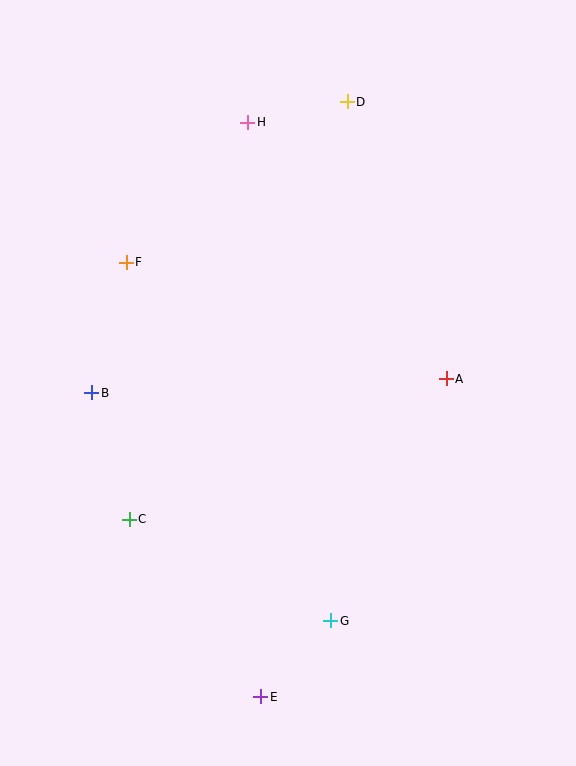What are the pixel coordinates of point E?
Point E is at (261, 697).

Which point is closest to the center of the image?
Point A at (446, 379) is closest to the center.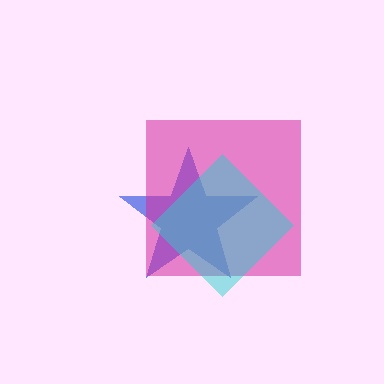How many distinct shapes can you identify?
There are 3 distinct shapes: a blue star, a magenta square, a cyan diamond.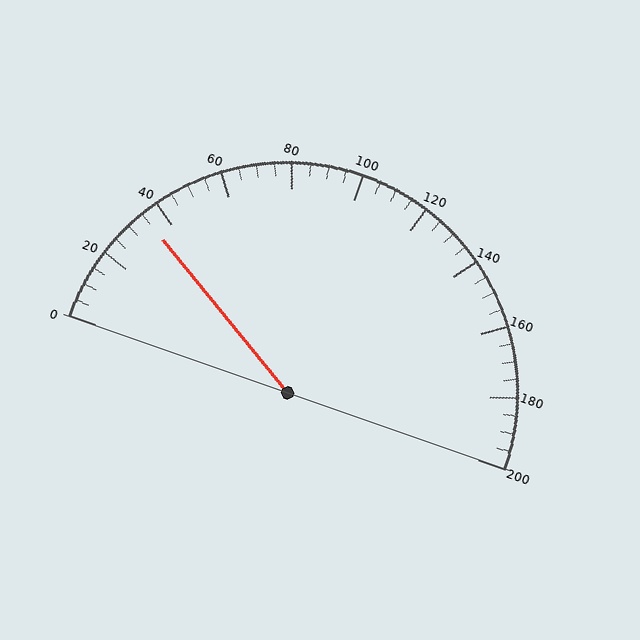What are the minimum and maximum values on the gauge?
The gauge ranges from 0 to 200.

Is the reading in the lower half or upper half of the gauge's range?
The reading is in the lower half of the range (0 to 200).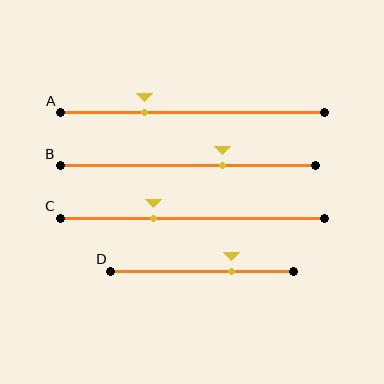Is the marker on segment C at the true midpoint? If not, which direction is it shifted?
No, the marker on segment C is shifted to the left by about 14% of the segment length.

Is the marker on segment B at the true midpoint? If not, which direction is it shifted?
No, the marker on segment B is shifted to the right by about 14% of the segment length.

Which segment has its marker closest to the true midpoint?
Segment B has its marker closest to the true midpoint.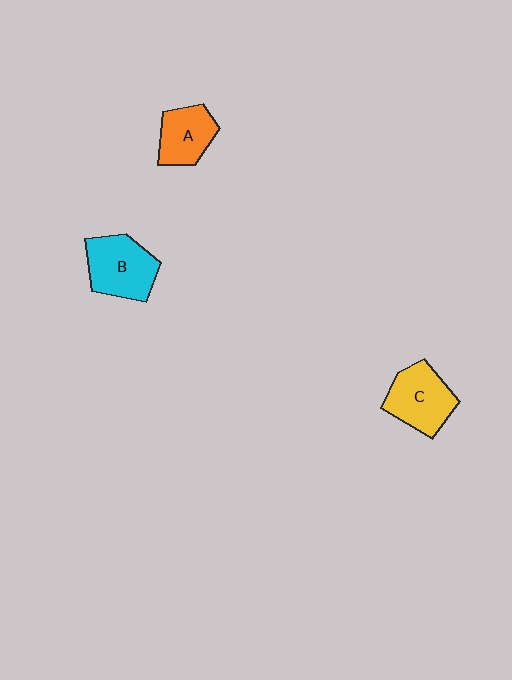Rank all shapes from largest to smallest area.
From largest to smallest: B (cyan), C (yellow), A (orange).